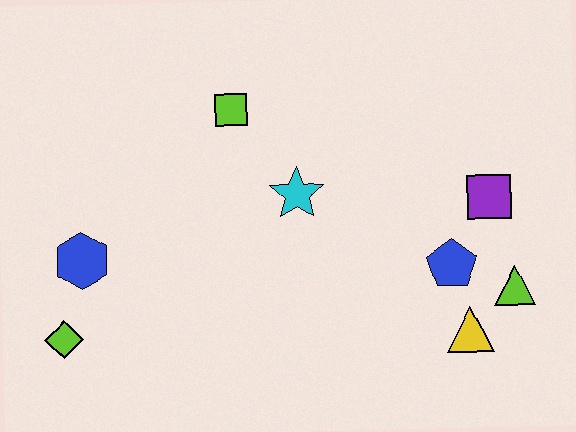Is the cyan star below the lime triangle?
No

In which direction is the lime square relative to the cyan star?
The lime square is above the cyan star.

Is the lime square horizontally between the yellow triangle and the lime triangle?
No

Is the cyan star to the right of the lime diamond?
Yes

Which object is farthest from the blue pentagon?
The lime diamond is farthest from the blue pentagon.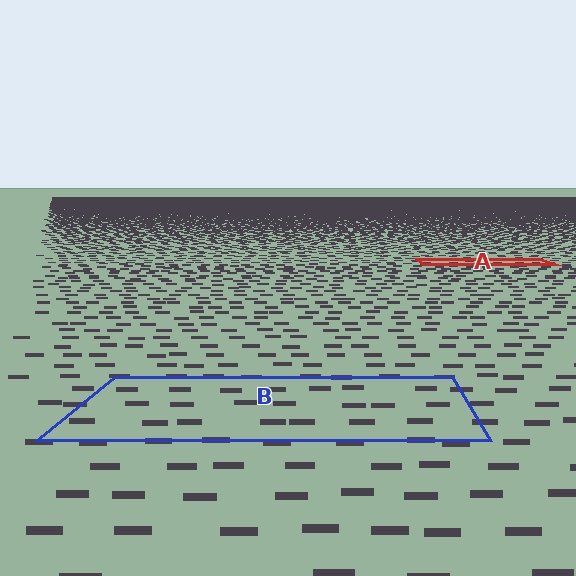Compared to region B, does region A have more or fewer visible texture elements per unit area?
Region A has more texture elements per unit area — they are packed more densely because it is farther away.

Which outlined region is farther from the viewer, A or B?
Region A is farther from the viewer — the texture elements inside it appear smaller and more densely packed.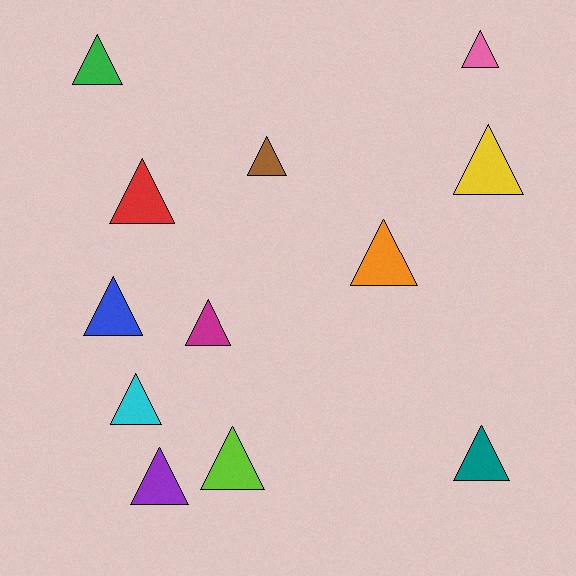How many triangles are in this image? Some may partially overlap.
There are 12 triangles.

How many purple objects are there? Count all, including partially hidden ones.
There is 1 purple object.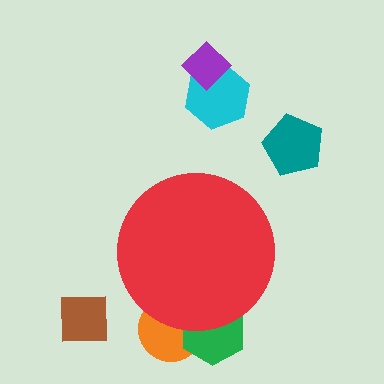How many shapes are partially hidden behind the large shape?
2 shapes are partially hidden.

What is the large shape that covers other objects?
A red circle.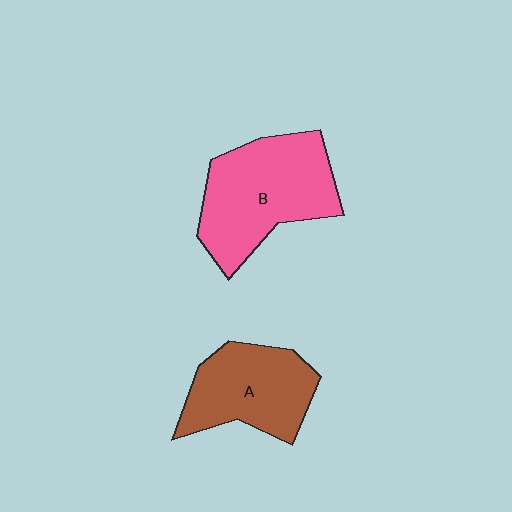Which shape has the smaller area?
Shape A (brown).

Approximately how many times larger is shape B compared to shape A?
Approximately 1.3 times.